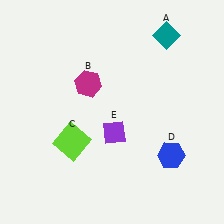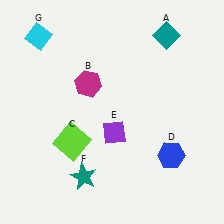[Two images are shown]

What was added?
A teal star (F), a cyan diamond (G) were added in Image 2.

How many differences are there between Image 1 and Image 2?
There are 2 differences between the two images.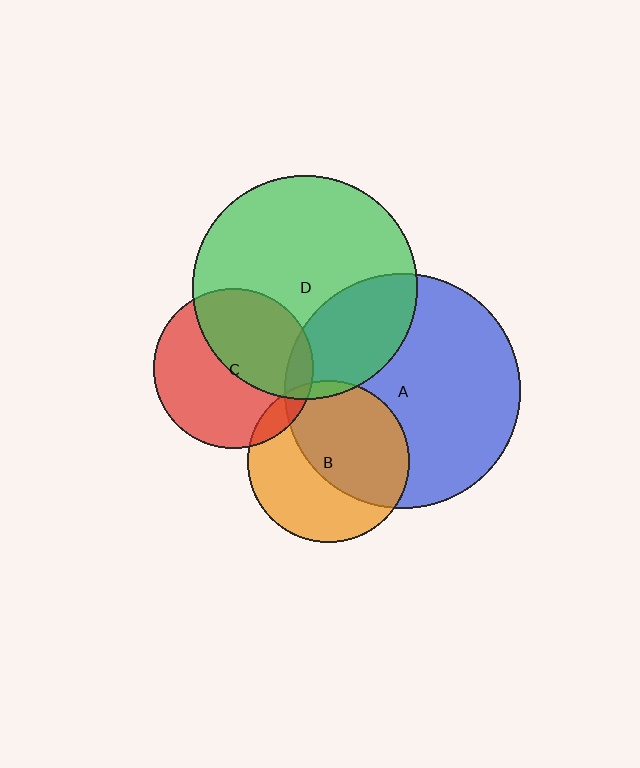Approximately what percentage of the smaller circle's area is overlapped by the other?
Approximately 5%.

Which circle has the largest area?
Circle A (blue).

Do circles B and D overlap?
Yes.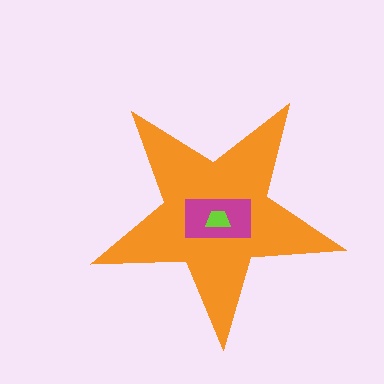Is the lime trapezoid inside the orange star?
Yes.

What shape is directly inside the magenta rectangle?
The lime trapezoid.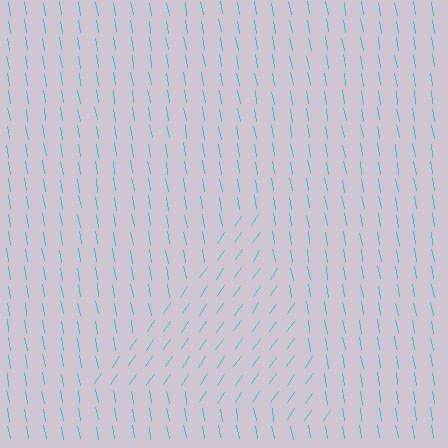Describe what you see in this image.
The image is filled with small cyan line segments. A triangle region in the image has lines oriented differently from the surrounding lines, creating a visible texture boundary.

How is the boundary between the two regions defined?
The boundary is defined purely by a change in line orientation (approximately 45 degrees difference). All lines are the same color and thickness.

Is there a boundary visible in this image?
Yes, there is a texture boundary formed by a change in line orientation.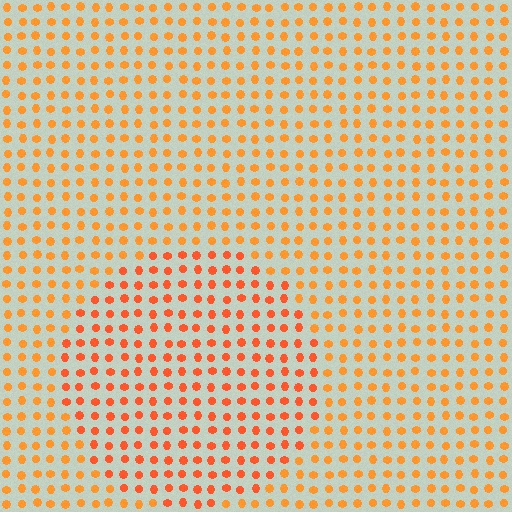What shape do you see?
I see a circle.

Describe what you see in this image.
The image is filled with small orange elements in a uniform arrangement. A circle-shaped region is visible where the elements are tinted to a slightly different hue, forming a subtle color boundary.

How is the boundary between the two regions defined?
The boundary is defined purely by a slight shift in hue (about 18 degrees). Spacing, size, and orientation are identical on both sides.